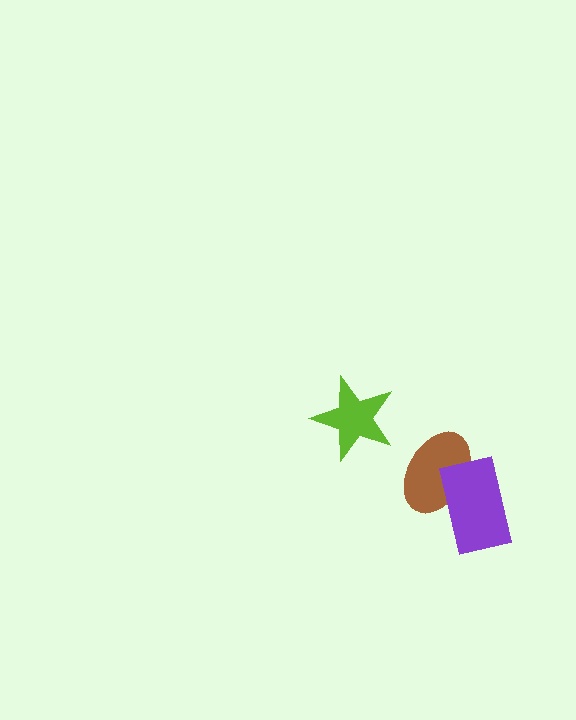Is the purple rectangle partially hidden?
No, no other shape covers it.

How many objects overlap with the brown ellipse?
1 object overlaps with the brown ellipse.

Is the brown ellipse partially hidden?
Yes, it is partially covered by another shape.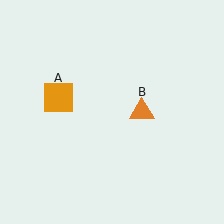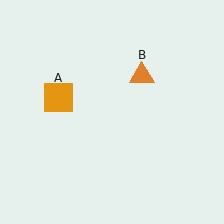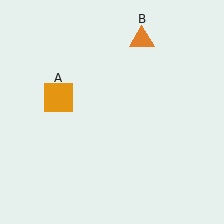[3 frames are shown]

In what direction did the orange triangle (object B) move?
The orange triangle (object B) moved up.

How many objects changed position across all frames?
1 object changed position: orange triangle (object B).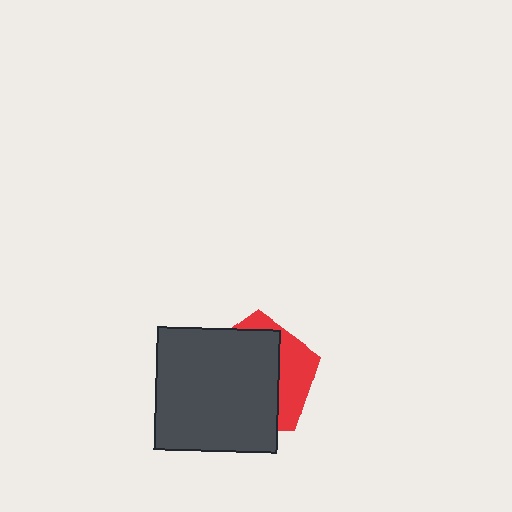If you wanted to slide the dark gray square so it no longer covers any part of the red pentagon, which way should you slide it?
Slide it toward the lower-left — that is the most direct way to separate the two shapes.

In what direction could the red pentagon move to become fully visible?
The red pentagon could move toward the upper-right. That would shift it out from behind the dark gray square entirely.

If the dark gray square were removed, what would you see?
You would see the complete red pentagon.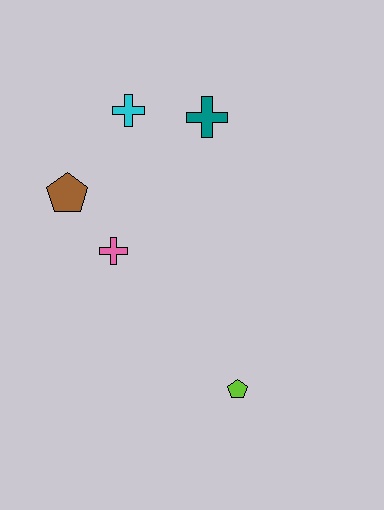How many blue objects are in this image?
There are no blue objects.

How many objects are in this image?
There are 5 objects.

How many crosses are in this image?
There are 3 crosses.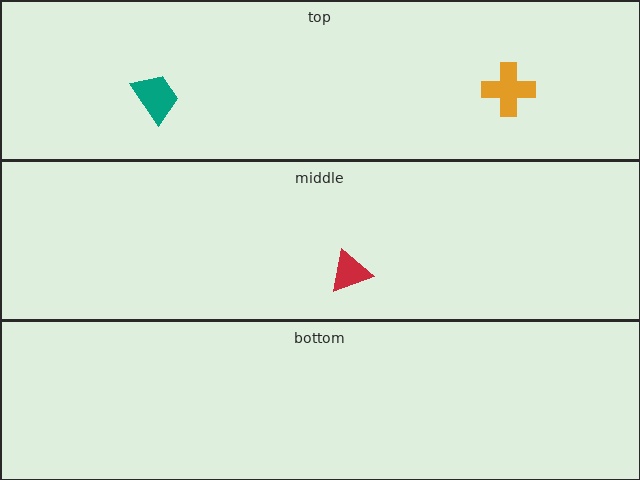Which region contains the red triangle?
The middle region.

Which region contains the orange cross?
The top region.